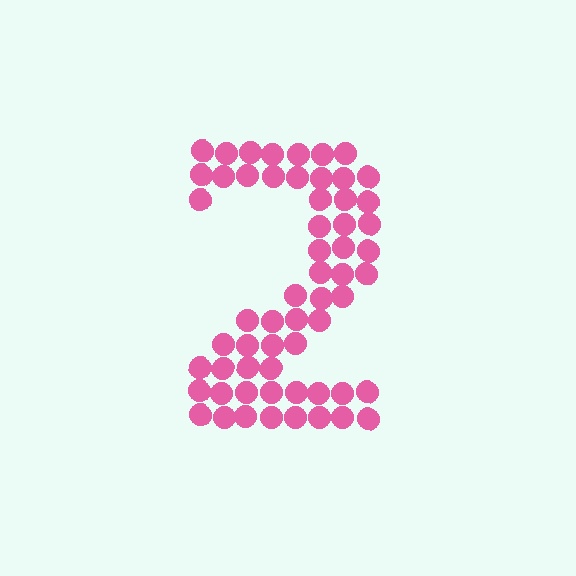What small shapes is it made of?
It is made of small circles.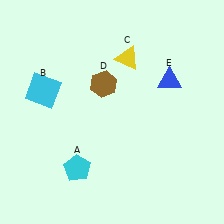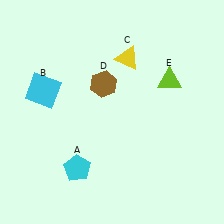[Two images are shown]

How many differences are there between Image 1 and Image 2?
There is 1 difference between the two images.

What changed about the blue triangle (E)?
In Image 1, E is blue. In Image 2, it changed to lime.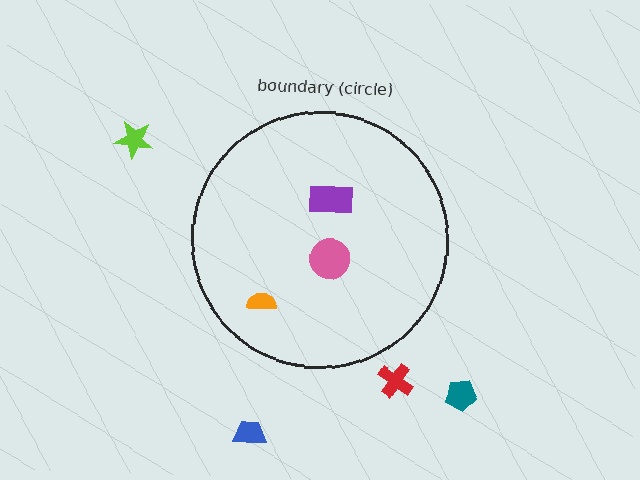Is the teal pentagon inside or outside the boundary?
Outside.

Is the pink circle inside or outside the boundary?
Inside.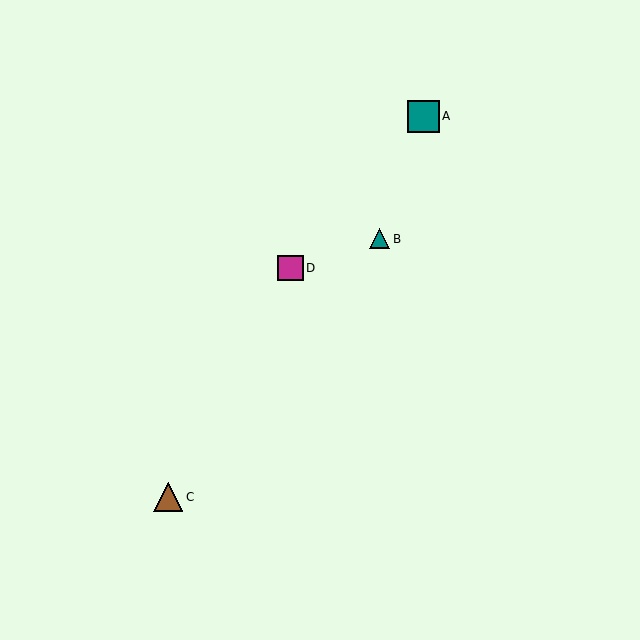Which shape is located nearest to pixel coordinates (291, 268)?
The magenta square (labeled D) at (290, 268) is nearest to that location.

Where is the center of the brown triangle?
The center of the brown triangle is at (168, 497).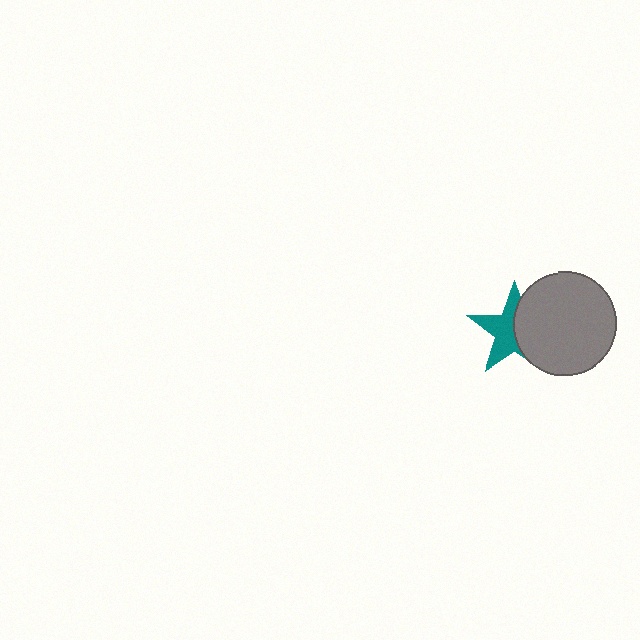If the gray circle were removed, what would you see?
You would see the complete teal star.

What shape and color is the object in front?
The object in front is a gray circle.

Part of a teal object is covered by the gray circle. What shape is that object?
It is a star.